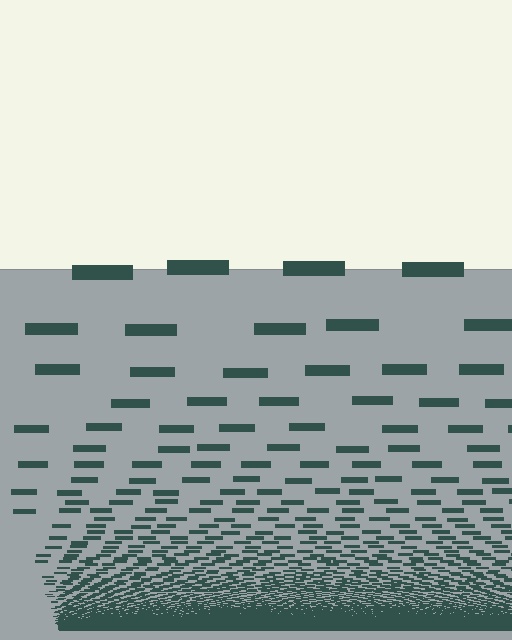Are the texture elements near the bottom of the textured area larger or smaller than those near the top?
Smaller. The gradient is inverted — elements near the bottom are smaller and denser.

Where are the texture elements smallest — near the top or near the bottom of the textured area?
Near the bottom.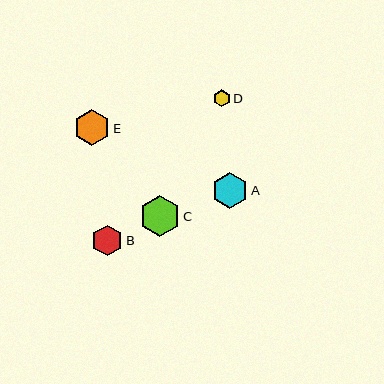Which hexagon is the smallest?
Hexagon D is the smallest with a size of approximately 17 pixels.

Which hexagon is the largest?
Hexagon C is the largest with a size of approximately 41 pixels.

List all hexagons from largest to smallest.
From largest to smallest: C, E, A, B, D.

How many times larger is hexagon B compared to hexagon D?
Hexagon B is approximately 1.8 times the size of hexagon D.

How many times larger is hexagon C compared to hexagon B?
Hexagon C is approximately 1.3 times the size of hexagon B.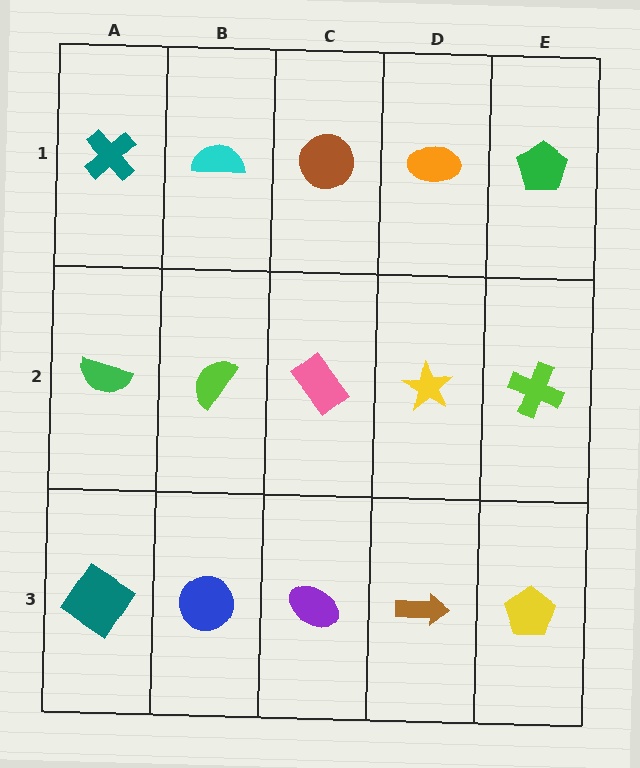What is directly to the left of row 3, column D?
A purple ellipse.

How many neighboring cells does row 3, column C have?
3.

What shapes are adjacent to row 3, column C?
A pink rectangle (row 2, column C), a blue circle (row 3, column B), a brown arrow (row 3, column D).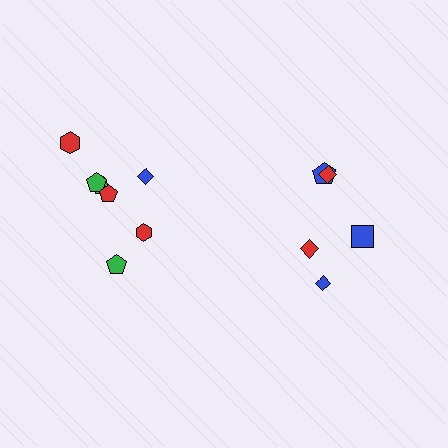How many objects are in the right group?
There are 5 objects.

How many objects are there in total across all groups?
There are 12 objects.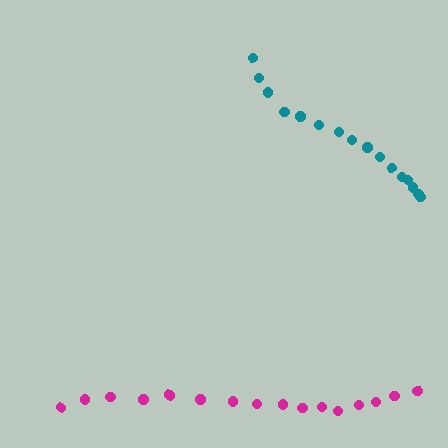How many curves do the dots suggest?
There are 2 distinct paths.